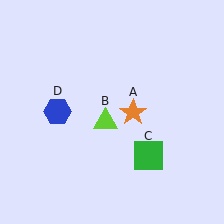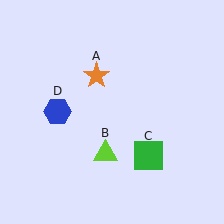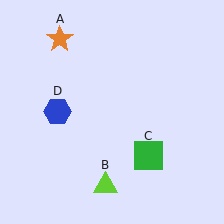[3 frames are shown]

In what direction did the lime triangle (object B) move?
The lime triangle (object B) moved down.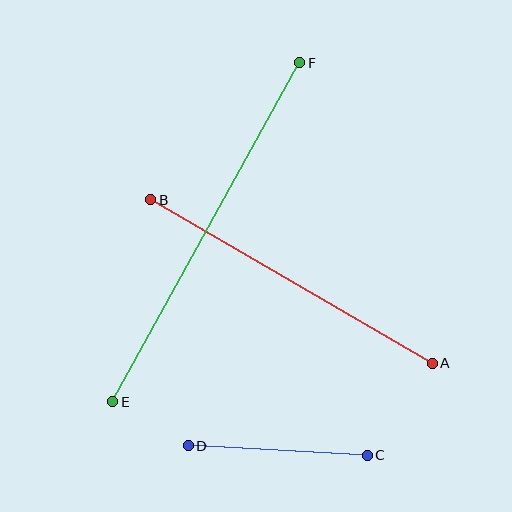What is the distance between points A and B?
The distance is approximately 326 pixels.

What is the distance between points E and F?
The distance is approximately 387 pixels.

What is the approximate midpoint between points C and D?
The midpoint is at approximately (278, 450) pixels.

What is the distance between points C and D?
The distance is approximately 179 pixels.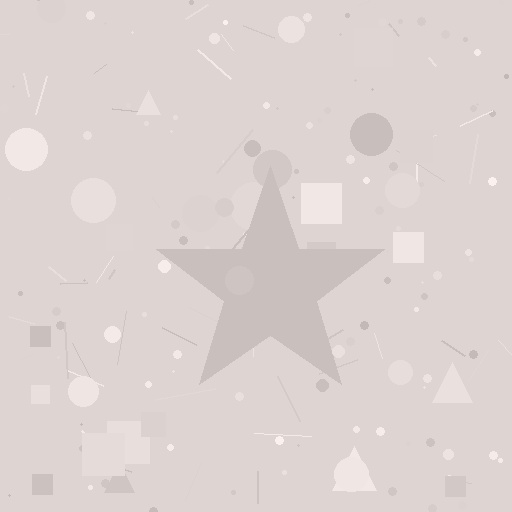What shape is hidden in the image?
A star is hidden in the image.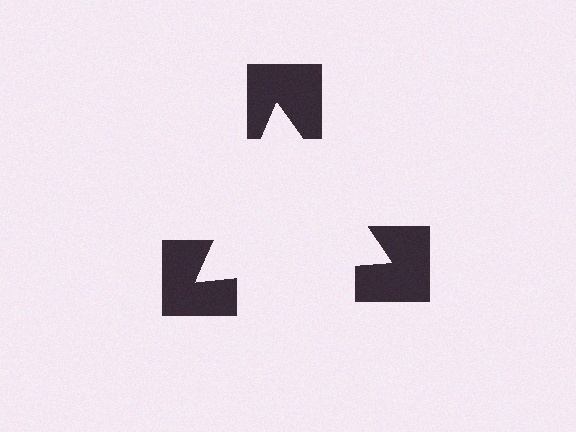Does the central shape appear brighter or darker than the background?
It typically appears slightly brighter than the background, even though no actual brightness change is drawn.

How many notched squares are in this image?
There are 3 — one at each vertex of the illusory triangle.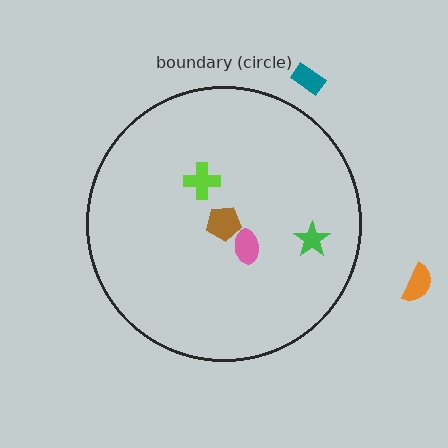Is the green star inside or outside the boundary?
Inside.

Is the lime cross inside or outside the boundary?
Inside.